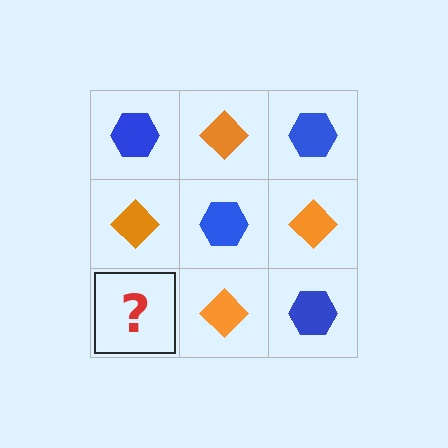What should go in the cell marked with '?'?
The missing cell should contain a blue hexagon.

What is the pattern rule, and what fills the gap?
The rule is that it alternates blue hexagon and orange diamond in a checkerboard pattern. The gap should be filled with a blue hexagon.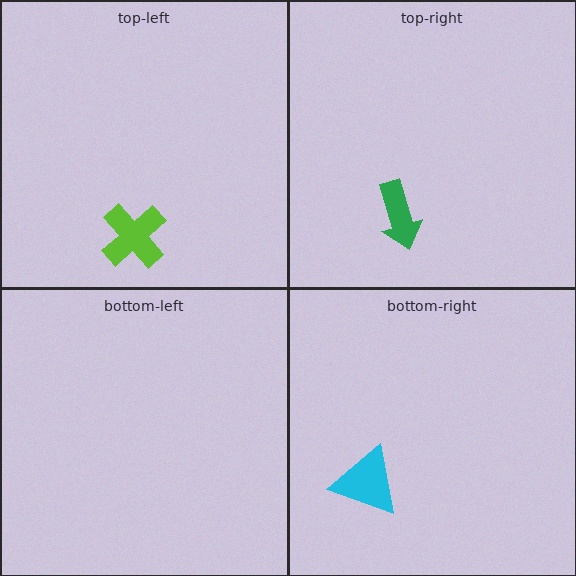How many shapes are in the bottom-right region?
1.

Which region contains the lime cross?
The top-left region.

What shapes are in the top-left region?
The lime cross.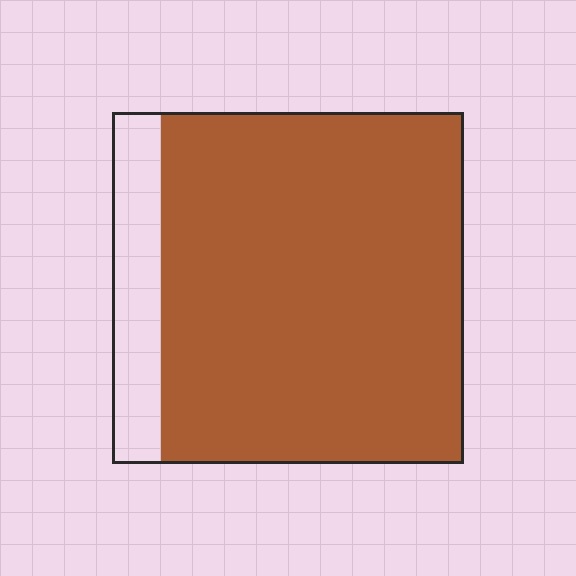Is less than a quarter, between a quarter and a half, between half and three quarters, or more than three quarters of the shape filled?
More than three quarters.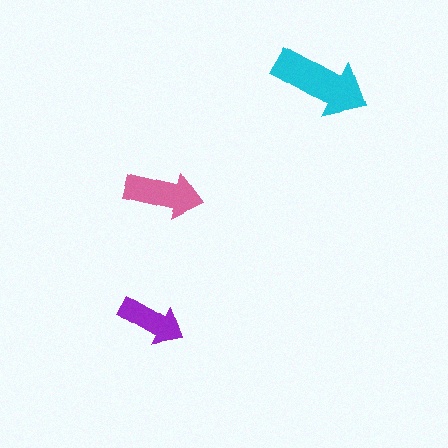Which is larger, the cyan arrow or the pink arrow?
The cyan one.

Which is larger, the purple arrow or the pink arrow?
The pink one.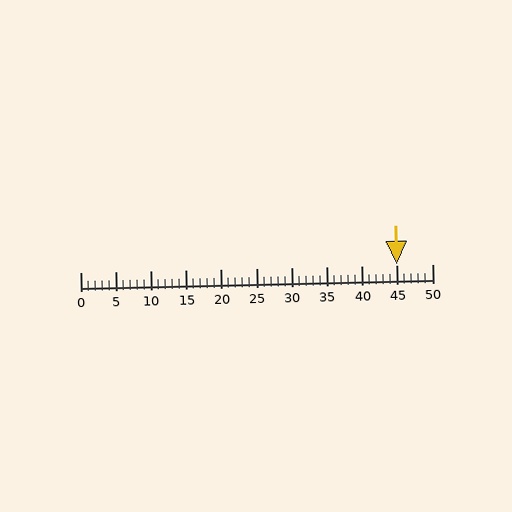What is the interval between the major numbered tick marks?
The major tick marks are spaced 5 units apart.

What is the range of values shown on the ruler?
The ruler shows values from 0 to 50.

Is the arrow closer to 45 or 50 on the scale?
The arrow is closer to 45.